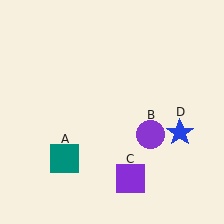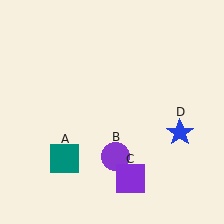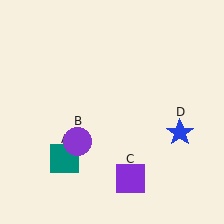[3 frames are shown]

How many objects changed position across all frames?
1 object changed position: purple circle (object B).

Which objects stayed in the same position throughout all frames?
Teal square (object A) and purple square (object C) and blue star (object D) remained stationary.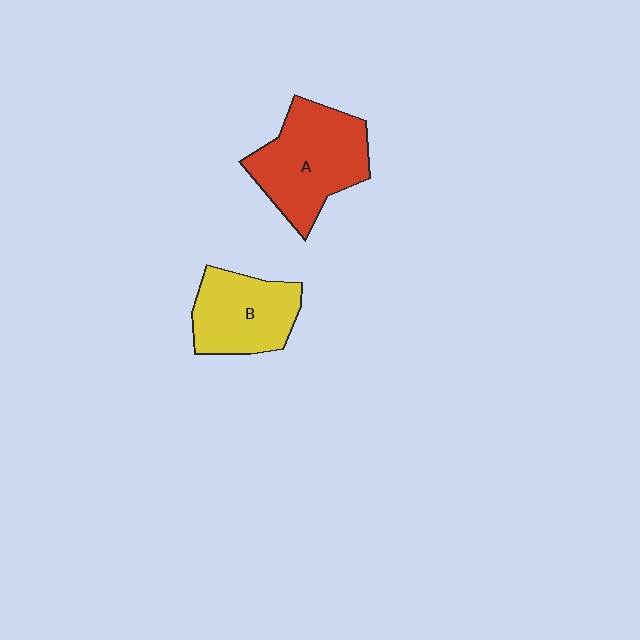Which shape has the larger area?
Shape A (red).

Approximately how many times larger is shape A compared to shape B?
Approximately 1.3 times.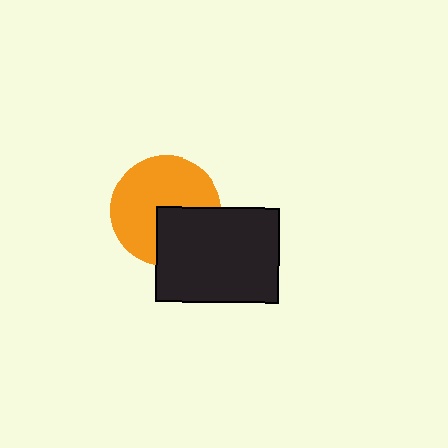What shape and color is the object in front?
The object in front is a black rectangle.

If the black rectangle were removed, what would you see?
You would see the complete orange circle.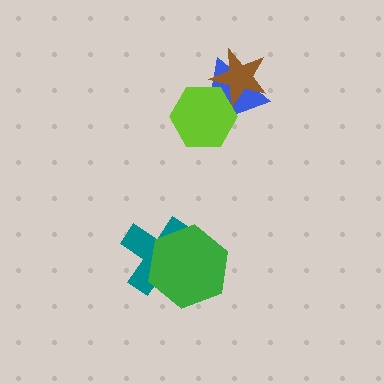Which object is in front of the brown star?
The lime hexagon is in front of the brown star.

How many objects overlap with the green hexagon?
1 object overlaps with the green hexagon.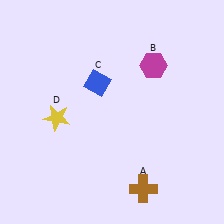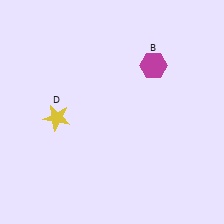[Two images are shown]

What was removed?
The brown cross (A), the blue diamond (C) were removed in Image 2.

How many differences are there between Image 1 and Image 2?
There are 2 differences between the two images.